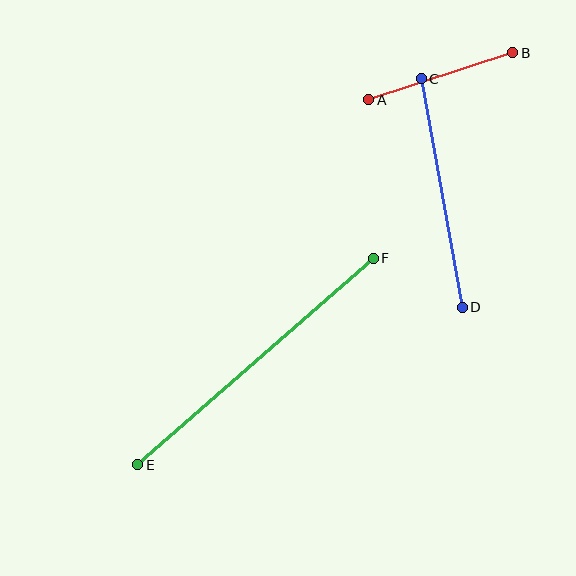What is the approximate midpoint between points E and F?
The midpoint is at approximately (256, 362) pixels.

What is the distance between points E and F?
The distance is approximately 313 pixels.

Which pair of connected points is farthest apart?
Points E and F are farthest apart.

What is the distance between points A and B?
The distance is approximately 151 pixels.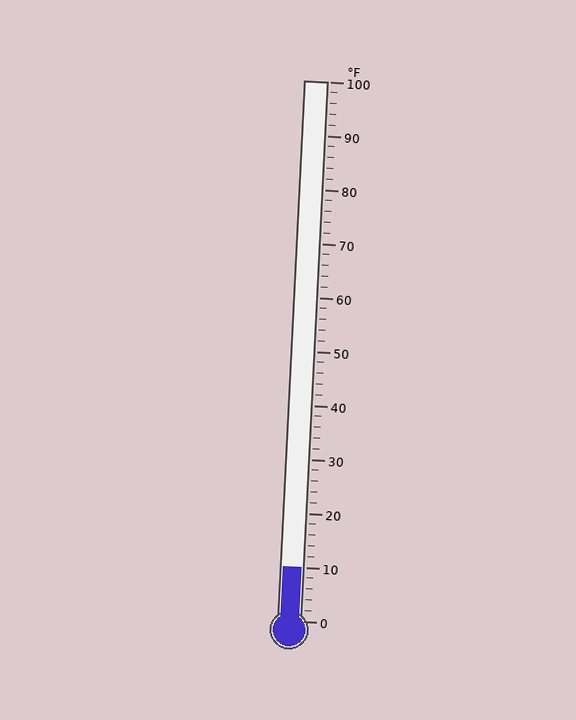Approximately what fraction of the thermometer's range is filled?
The thermometer is filled to approximately 10% of its range.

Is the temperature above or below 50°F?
The temperature is below 50°F.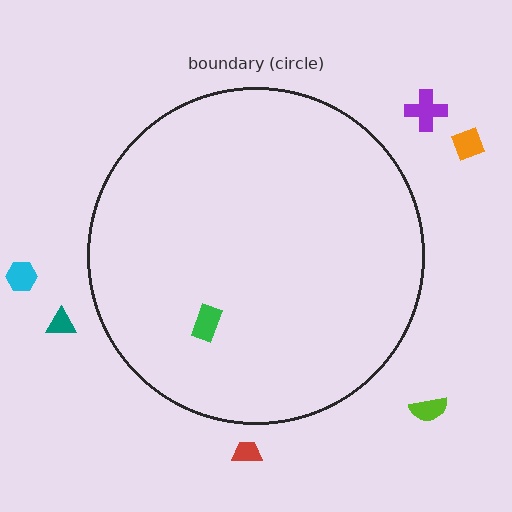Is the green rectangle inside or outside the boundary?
Inside.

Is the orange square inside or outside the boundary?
Outside.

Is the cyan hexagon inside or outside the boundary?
Outside.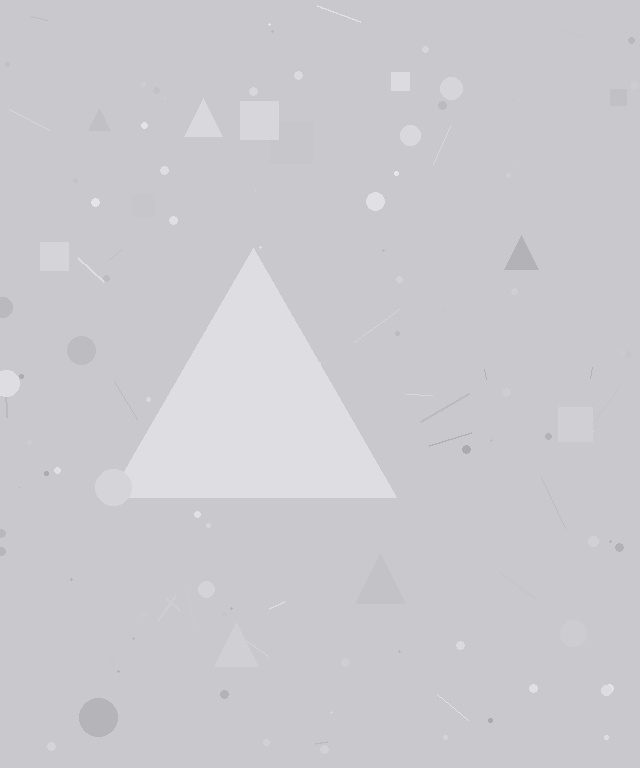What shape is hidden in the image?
A triangle is hidden in the image.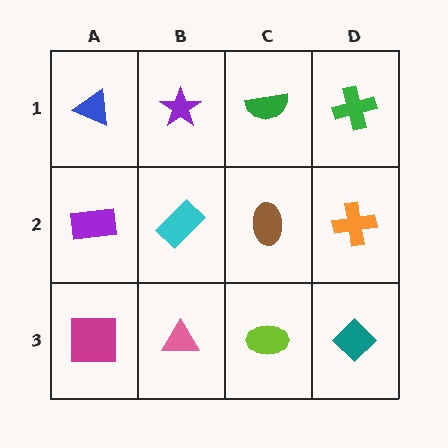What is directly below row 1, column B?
A cyan rectangle.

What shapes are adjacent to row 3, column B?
A cyan rectangle (row 2, column B), a magenta square (row 3, column A), a lime ellipse (row 3, column C).